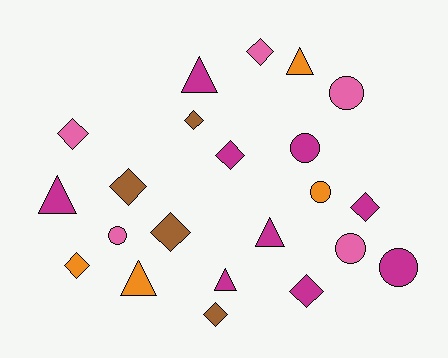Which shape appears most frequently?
Diamond, with 10 objects.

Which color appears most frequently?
Magenta, with 9 objects.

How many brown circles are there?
There are no brown circles.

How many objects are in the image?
There are 22 objects.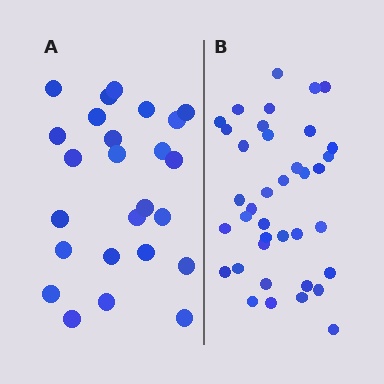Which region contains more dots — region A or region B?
Region B (the right region) has more dots.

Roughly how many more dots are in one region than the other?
Region B has approximately 15 more dots than region A.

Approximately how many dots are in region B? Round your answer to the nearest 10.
About 40 dots. (The exact count is 38, which rounds to 40.)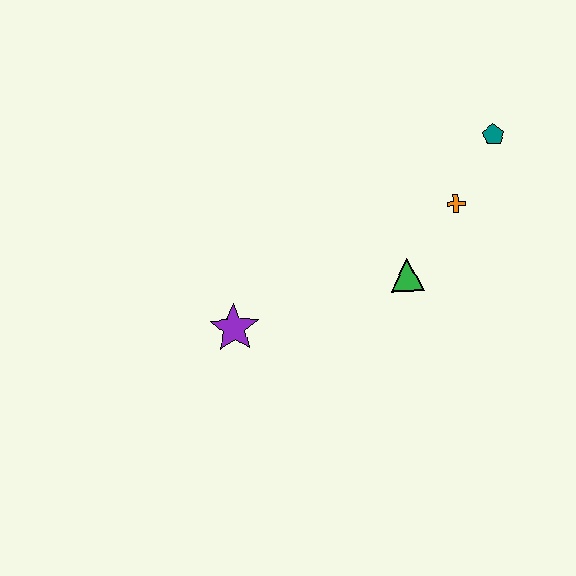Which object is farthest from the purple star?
The teal pentagon is farthest from the purple star.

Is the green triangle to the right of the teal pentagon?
No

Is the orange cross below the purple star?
No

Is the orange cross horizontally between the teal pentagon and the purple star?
Yes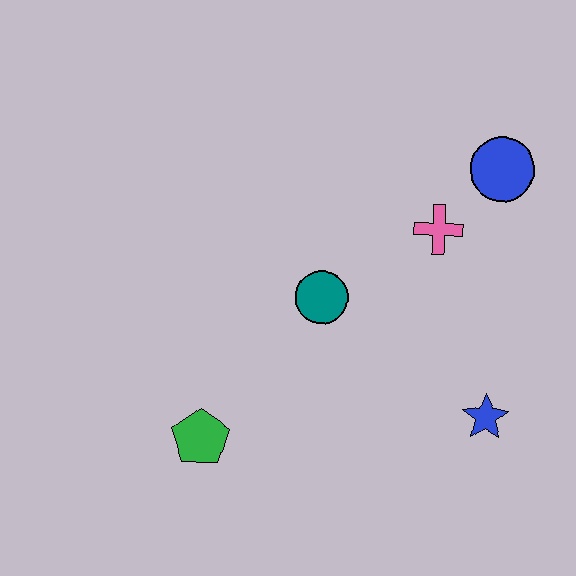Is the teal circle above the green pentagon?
Yes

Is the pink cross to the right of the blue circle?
No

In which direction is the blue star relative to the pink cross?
The blue star is below the pink cross.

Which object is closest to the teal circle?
The pink cross is closest to the teal circle.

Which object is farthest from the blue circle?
The green pentagon is farthest from the blue circle.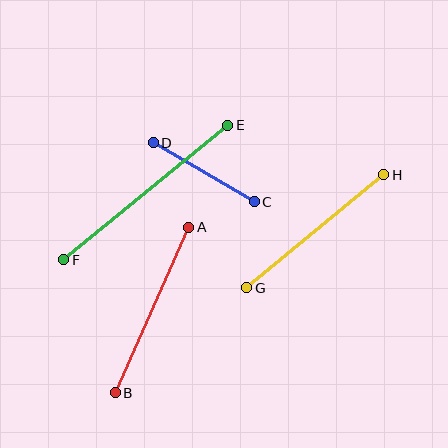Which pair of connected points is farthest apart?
Points E and F are farthest apart.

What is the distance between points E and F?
The distance is approximately 212 pixels.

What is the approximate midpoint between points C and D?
The midpoint is at approximately (204, 172) pixels.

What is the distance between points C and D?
The distance is approximately 117 pixels.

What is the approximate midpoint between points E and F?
The midpoint is at approximately (146, 192) pixels.